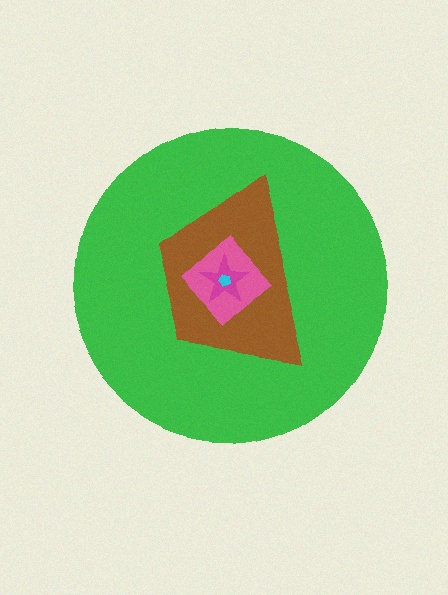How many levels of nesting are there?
5.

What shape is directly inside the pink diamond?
The magenta star.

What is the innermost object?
The cyan pentagon.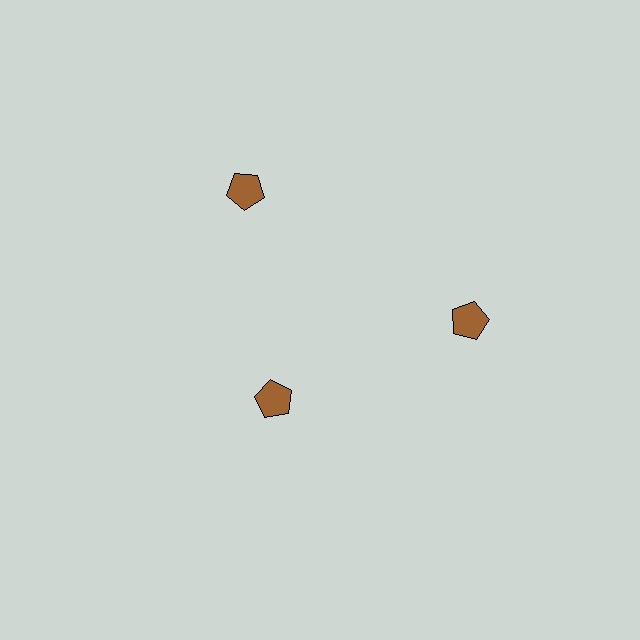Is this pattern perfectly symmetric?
No. The 3 brown pentagons are arranged in a ring, but one element near the 7 o'clock position is pulled inward toward the center, breaking the 3-fold rotational symmetry.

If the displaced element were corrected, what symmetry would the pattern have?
It would have 3-fold rotational symmetry — the pattern would map onto itself every 120 degrees.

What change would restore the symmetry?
The symmetry would be restored by moving it outward, back onto the ring so that all 3 pentagons sit at equal angles and equal distance from the center.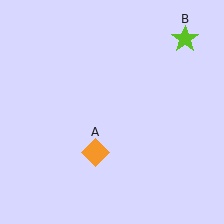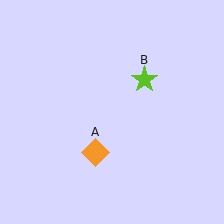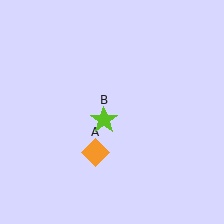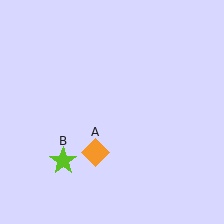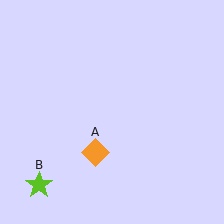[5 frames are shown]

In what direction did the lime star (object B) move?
The lime star (object B) moved down and to the left.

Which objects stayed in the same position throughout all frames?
Orange diamond (object A) remained stationary.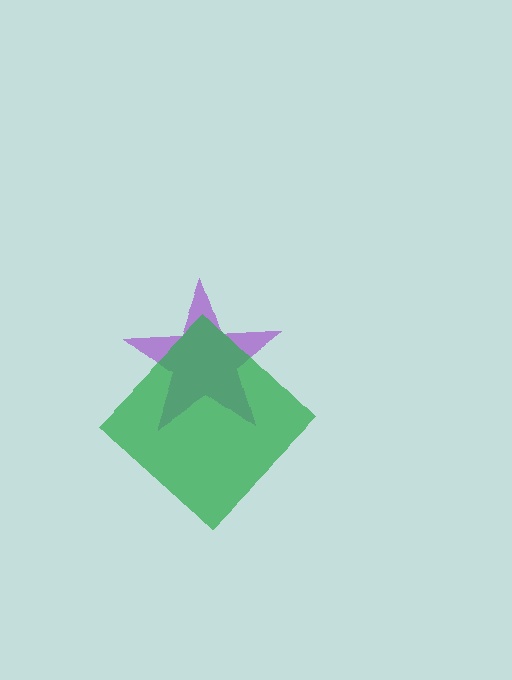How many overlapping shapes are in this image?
There are 2 overlapping shapes in the image.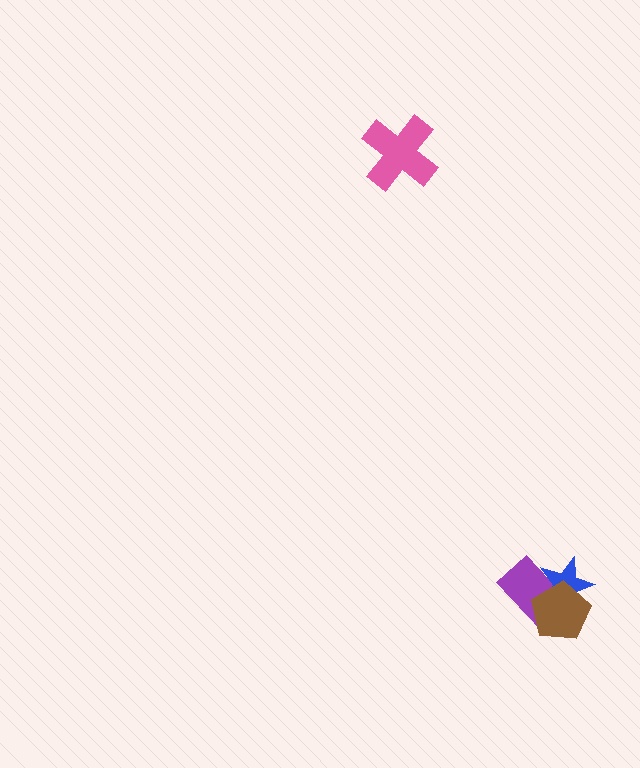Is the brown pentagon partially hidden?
No, no other shape covers it.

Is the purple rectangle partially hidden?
Yes, it is partially covered by another shape.